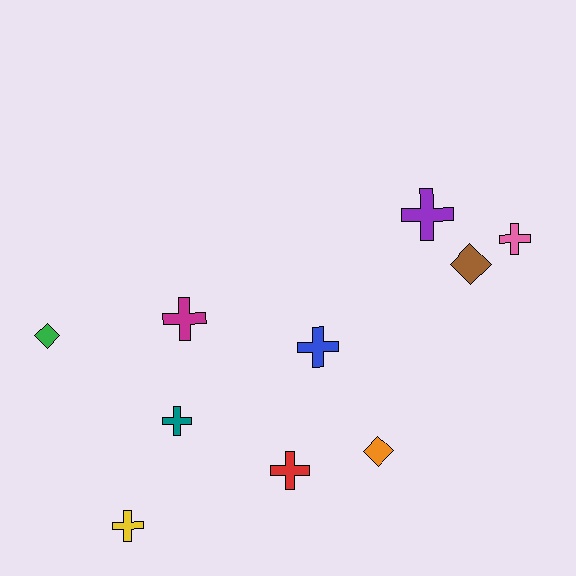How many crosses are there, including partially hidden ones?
There are 7 crosses.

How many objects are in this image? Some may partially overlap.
There are 10 objects.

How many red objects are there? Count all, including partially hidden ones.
There is 1 red object.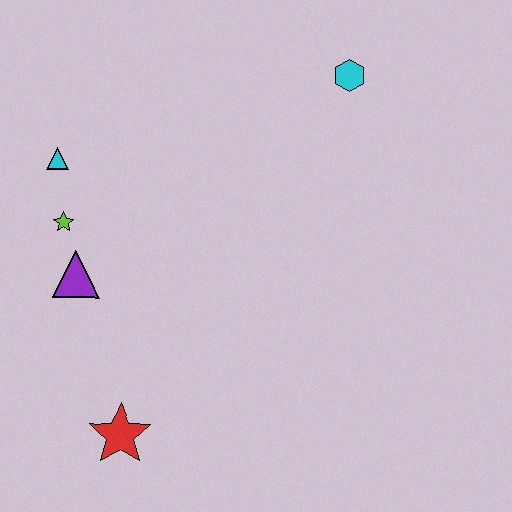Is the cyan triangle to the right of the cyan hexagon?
No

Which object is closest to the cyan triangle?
The lime star is closest to the cyan triangle.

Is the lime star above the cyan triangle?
No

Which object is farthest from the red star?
The cyan hexagon is farthest from the red star.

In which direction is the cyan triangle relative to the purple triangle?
The cyan triangle is above the purple triangle.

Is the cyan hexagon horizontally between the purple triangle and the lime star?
No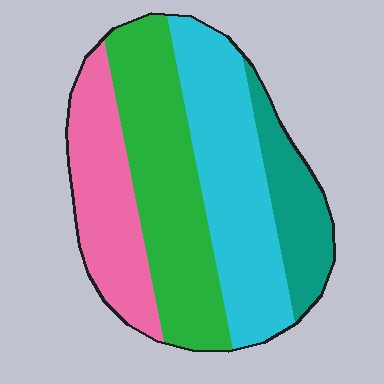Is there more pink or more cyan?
Cyan.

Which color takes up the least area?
Teal, at roughly 15%.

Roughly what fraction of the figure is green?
Green covers around 35% of the figure.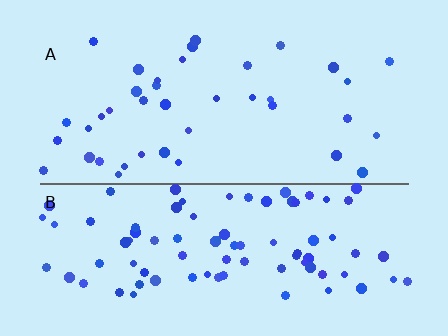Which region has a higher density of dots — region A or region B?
B (the bottom).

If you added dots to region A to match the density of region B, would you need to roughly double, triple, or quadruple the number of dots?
Approximately double.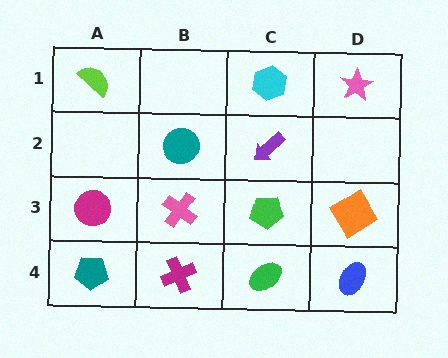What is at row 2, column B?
A teal circle.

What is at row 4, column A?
A teal pentagon.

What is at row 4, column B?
A magenta cross.